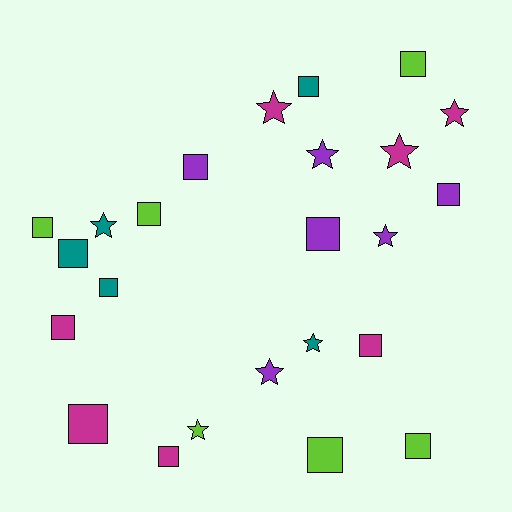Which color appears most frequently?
Magenta, with 7 objects.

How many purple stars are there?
There are 3 purple stars.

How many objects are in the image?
There are 24 objects.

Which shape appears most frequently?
Square, with 15 objects.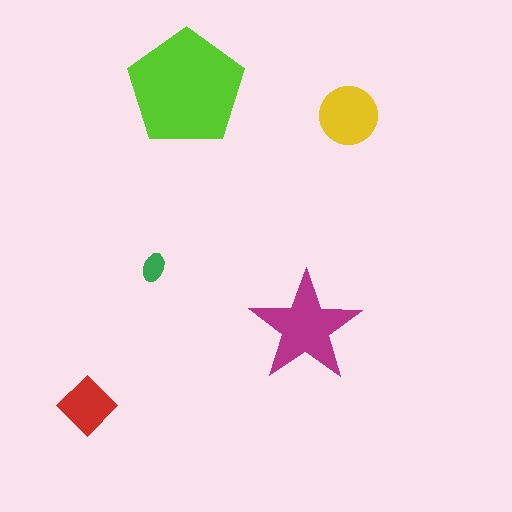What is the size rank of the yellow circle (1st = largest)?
3rd.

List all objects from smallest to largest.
The green ellipse, the red diamond, the yellow circle, the magenta star, the lime pentagon.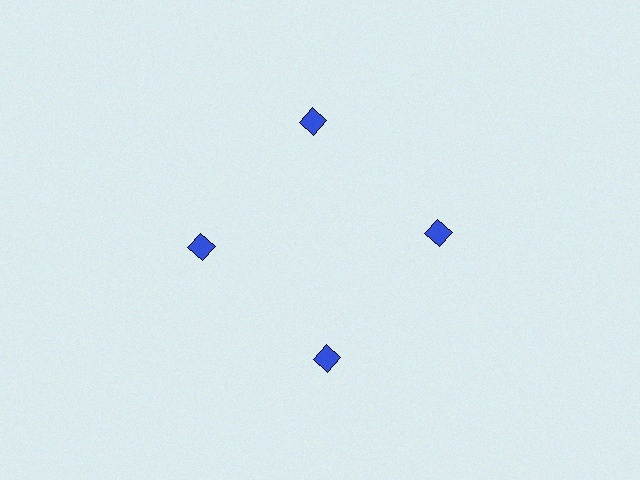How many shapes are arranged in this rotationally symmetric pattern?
There are 4 shapes, arranged in 4 groups of 1.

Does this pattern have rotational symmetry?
Yes, this pattern has 4-fold rotational symmetry. It looks the same after rotating 90 degrees around the center.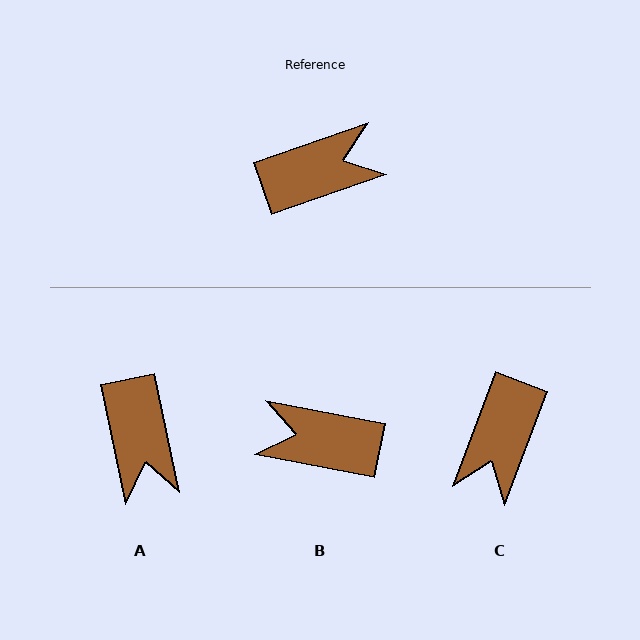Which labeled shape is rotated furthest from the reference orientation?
B, about 150 degrees away.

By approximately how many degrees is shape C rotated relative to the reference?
Approximately 129 degrees clockwise.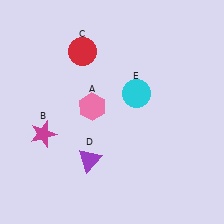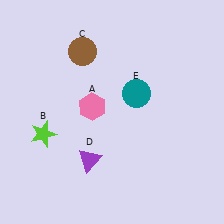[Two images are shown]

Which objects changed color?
B changed from magenta to lime. C changed from red to brown. E changed from cyan to teal.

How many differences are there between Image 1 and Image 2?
There are 3 differences between the two images.